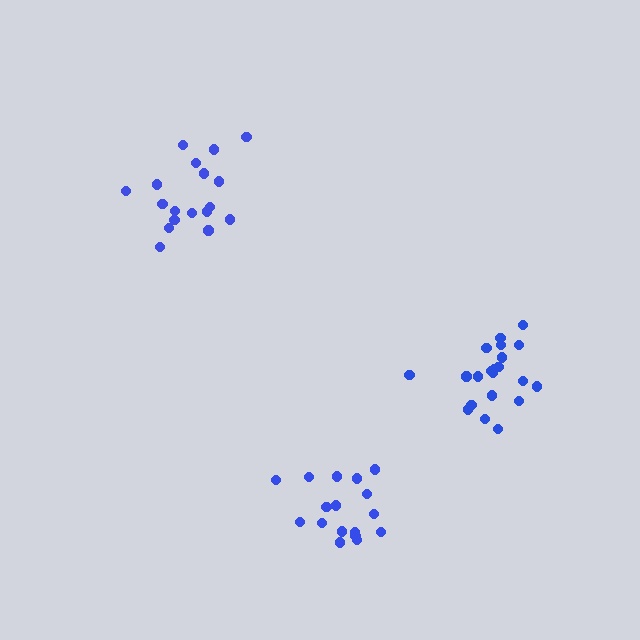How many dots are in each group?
Group 1: 18 dots, Group 2: 17 dots, Group 3: 21 dots (56 total).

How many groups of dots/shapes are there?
There are 3 groups.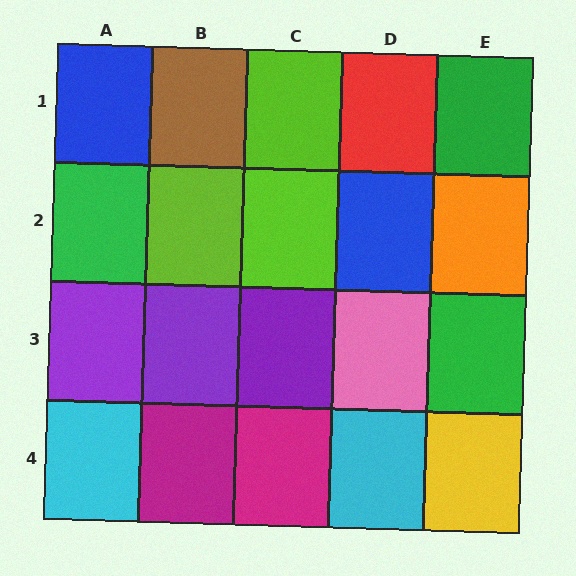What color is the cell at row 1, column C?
Lime.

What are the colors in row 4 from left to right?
Cyan, magenta, magenta, cyan, yellow.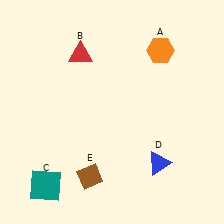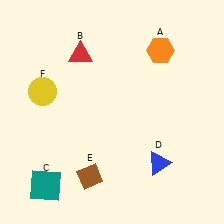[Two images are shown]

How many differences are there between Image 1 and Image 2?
There is 1 difference between the two images.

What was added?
A yellow circle (F) was added in Image 2.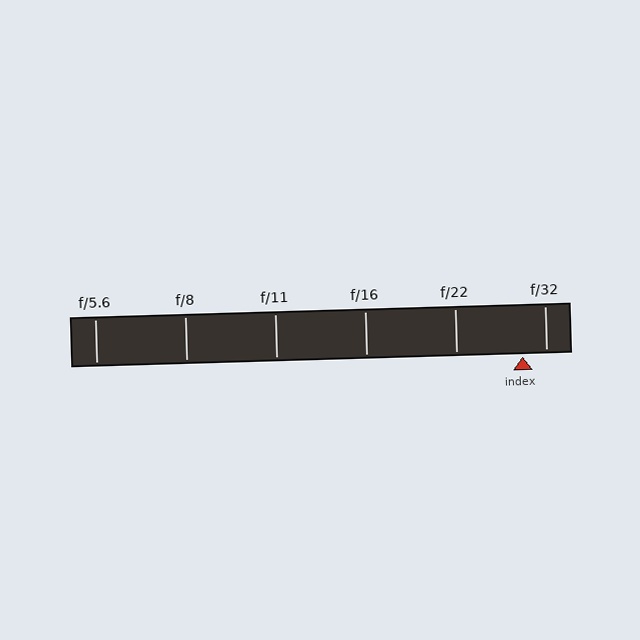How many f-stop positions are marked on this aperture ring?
There are 6 f-stop positions marked.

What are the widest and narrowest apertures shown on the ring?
The widest aperture shown is f/5.6 and the narrowest is f/32.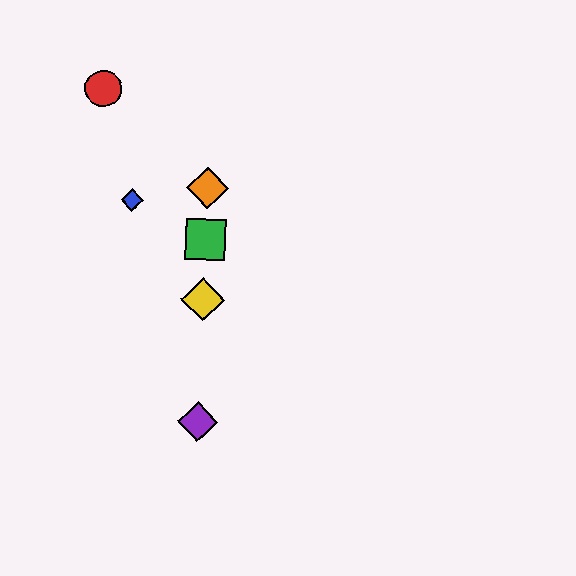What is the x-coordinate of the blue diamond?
The blue diamond is at x≈132.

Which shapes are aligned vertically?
The green square, the yellow diamond, the purple diamond, the orange diamond are aligned vertically.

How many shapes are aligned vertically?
4 shapes (the green square, the yellow diamond, the purple diamond, the orange diamond) are aligned vertically.